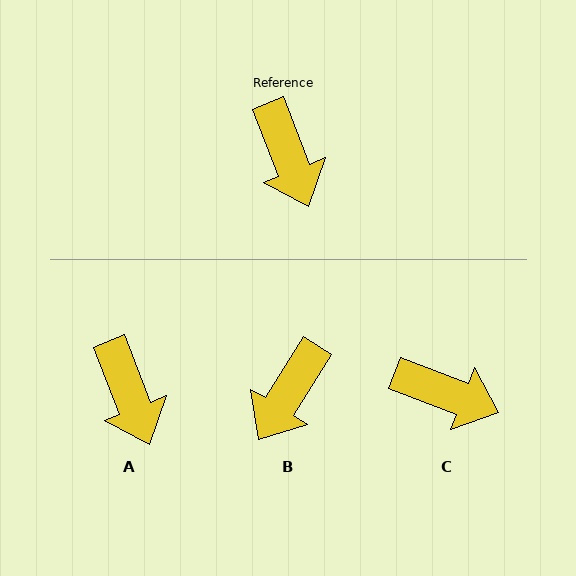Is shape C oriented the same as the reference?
No, it is off by about 47 degrees.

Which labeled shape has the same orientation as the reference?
A.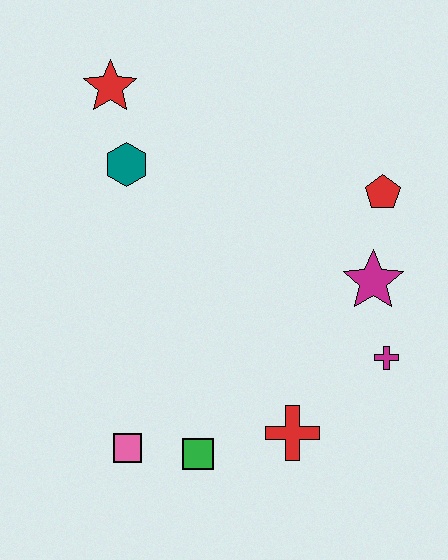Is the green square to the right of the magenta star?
No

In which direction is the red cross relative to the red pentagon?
The red cross is below the red pentagon.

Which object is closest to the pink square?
The green square is closest to the pink square.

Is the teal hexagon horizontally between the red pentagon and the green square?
No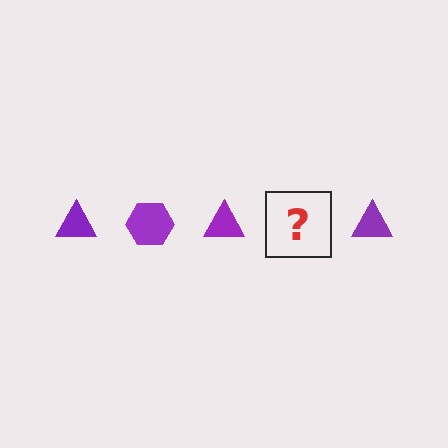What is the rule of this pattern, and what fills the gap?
The rule is that the pattern cycles through triangle, hexagon shapes in purple. The gap should be filled with a purple hexagon.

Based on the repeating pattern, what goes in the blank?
The blank should be a purple hexagon.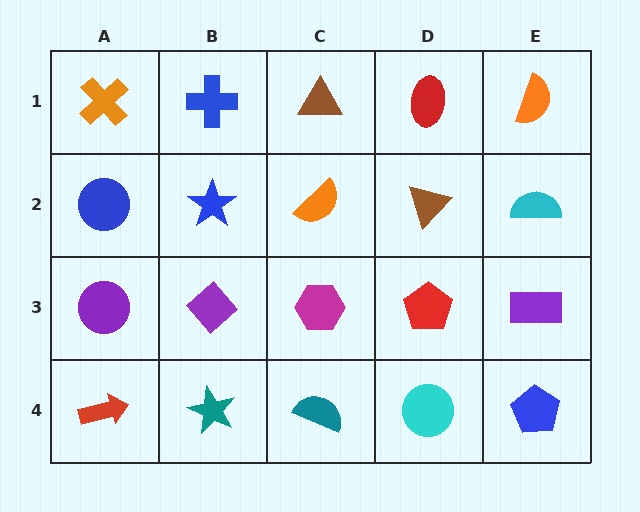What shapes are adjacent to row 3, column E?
A cyan semicircle (row 2, column E), a blue pentagon (row 4, column E), a red pentagon (row 3, column D).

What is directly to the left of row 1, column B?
An orange cross.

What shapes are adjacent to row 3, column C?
An orange semicircle (row 2, column C), a teal semicircle (row 4, column C), a purple diamond (row 3, column B), a red pentagon (row 3, column D).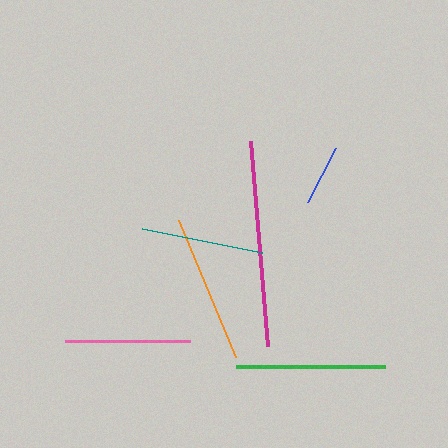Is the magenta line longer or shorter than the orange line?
The magenta line is longer than the orange line.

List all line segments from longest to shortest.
From longest to shortest: magenta, green, orange, pink, teal, blue.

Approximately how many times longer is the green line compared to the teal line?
The green line is approximately 1.2 times the length of the teal line.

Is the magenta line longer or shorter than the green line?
The magenta line is longer than the green line.